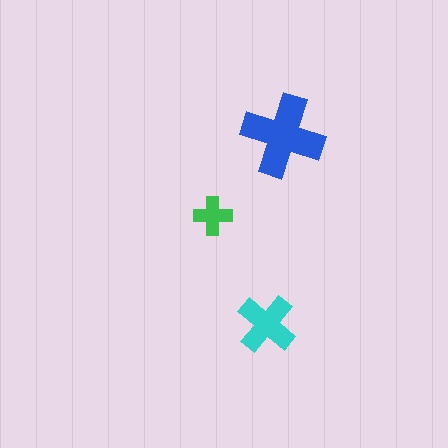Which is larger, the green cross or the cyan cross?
The cyan one.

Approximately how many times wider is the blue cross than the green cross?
About 2 times wider.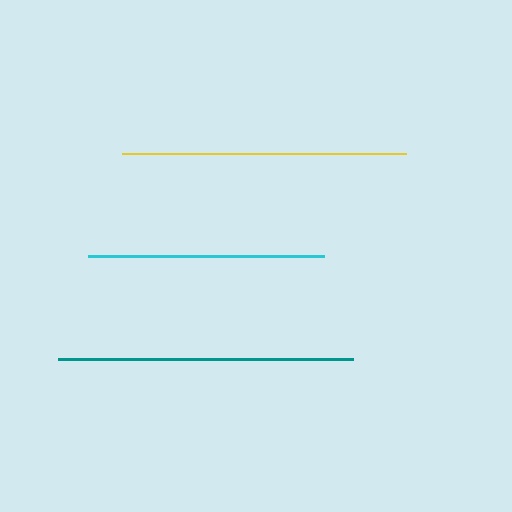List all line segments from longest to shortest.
From longest to shortest: teal, yellow, cyan.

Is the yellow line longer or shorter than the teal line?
The teal line is longer than the yellow line.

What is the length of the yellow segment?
The yellow segment is approximately 284 pixels long.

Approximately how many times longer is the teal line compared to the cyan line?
The teal line is approximately 1.2 times the length of the cyan line.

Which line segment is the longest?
The teal line is the longest at approximately 295 pixels.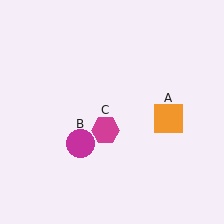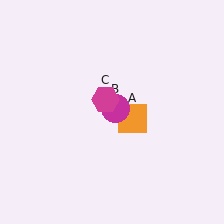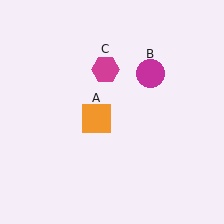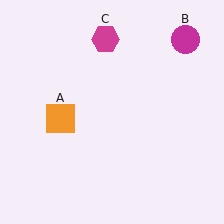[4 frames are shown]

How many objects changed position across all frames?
3 objects changed position: orange square (object A), magenta circle (object B), magenta hexagon (object C).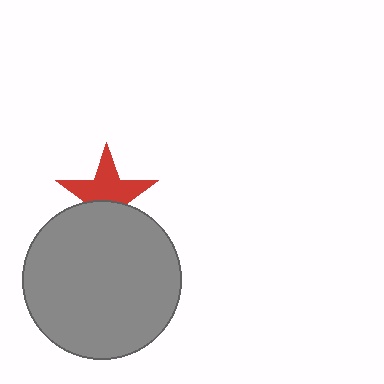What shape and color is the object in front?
The object in front is a gray circle.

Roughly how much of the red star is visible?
About half of it is visible (roughly 60%).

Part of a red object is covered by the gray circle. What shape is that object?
It is a star.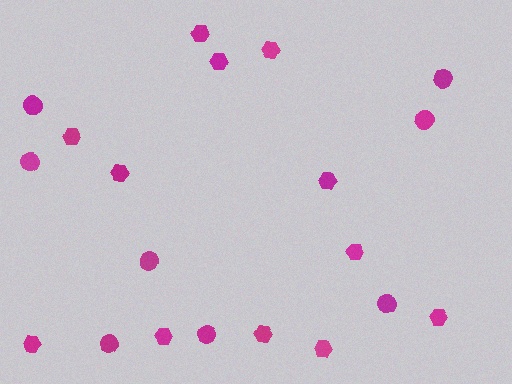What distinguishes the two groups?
There are 2 groups: one group of circles (8) and one group of hexagons (12).